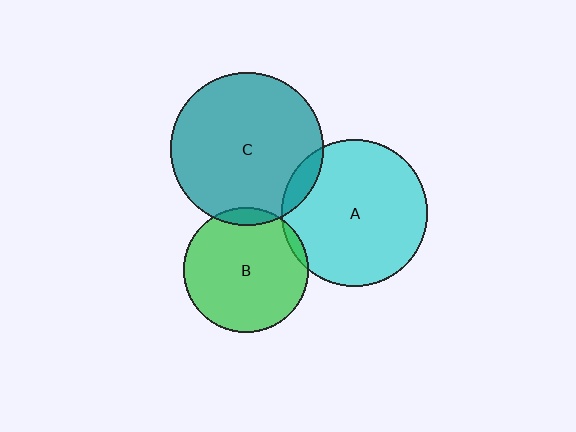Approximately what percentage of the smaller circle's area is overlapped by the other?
Approximately 5%.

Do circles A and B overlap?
Yes.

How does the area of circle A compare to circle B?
Approximately 1.4 times.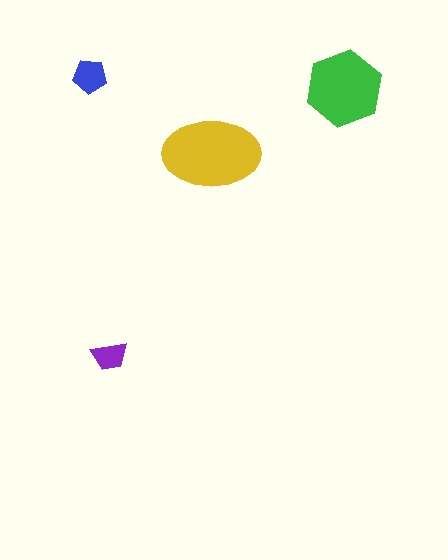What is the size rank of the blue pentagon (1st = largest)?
3rd.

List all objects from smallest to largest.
The purple trapezoid, the blue pentagon, the green hexagon, the yellow ellipse.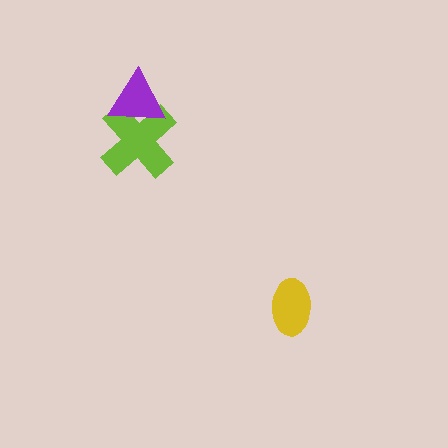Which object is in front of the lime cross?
The purple triangle is in front of the lime cross.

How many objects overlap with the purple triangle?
1 object overlaps with the purple triangle.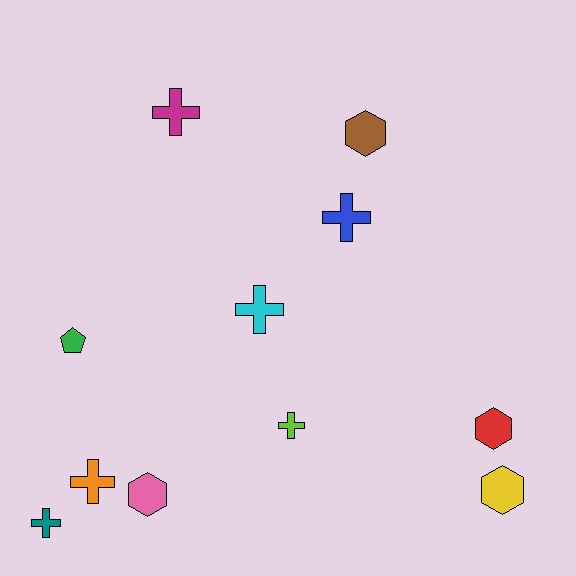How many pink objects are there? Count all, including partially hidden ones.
There is 1 pink object.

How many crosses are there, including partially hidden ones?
There are 6 crosses.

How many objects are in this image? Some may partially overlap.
There are 11 objects.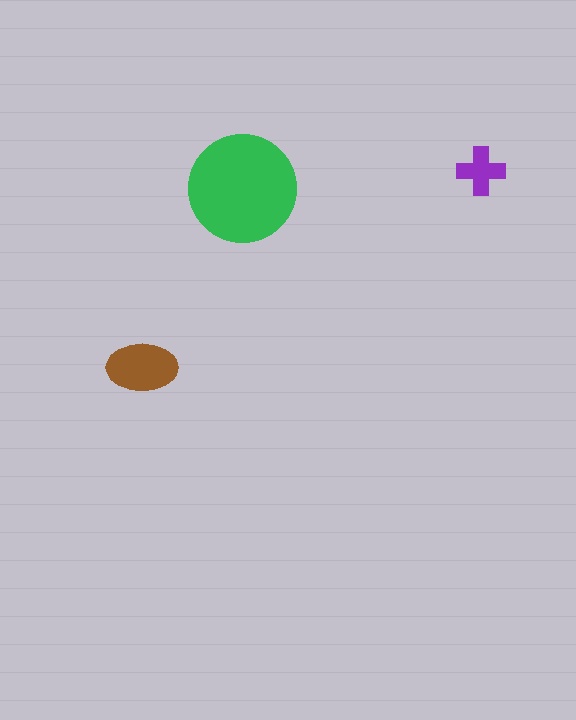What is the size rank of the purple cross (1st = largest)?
3rd.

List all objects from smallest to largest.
The purple cross, the brown ellipse, the green circle.